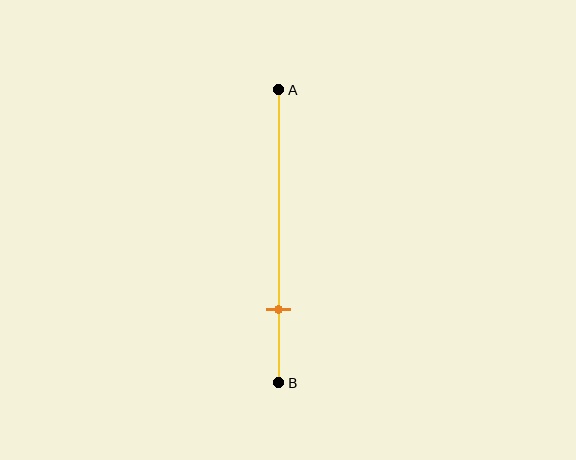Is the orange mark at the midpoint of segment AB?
No, the mark is at about 75% from A, not at the 50% midpoint.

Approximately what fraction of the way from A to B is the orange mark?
The orange mark is approximately 75% of the way from A to B.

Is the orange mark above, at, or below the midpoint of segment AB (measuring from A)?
The orange mark is below the midpoint of segment AB.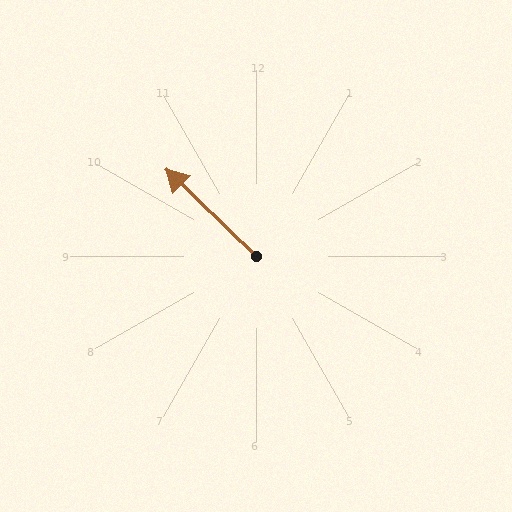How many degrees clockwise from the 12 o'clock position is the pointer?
Approximately 314 degrees.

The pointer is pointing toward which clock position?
Roughly 10 o'clock.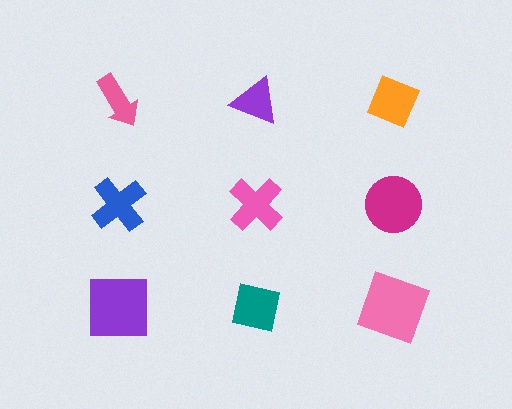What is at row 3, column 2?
A teal square.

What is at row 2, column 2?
A pink cross.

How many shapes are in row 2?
3 shapes.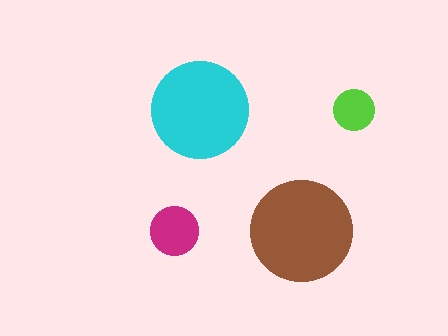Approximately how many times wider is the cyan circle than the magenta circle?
About 2 times wider.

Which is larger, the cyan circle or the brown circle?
The brown one.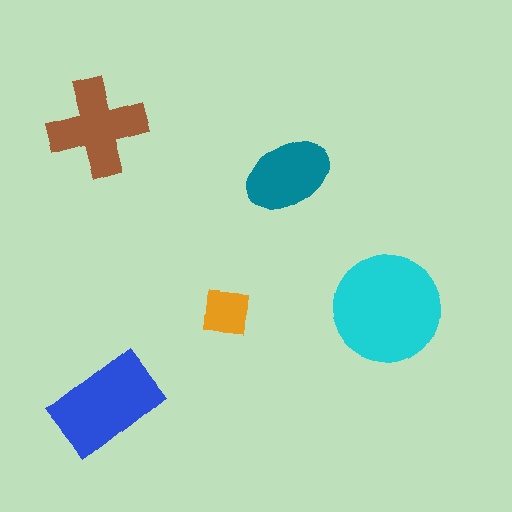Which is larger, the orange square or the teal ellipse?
The teal ellipse.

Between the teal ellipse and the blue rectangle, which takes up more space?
The blue rectangle.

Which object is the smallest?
The orange square.